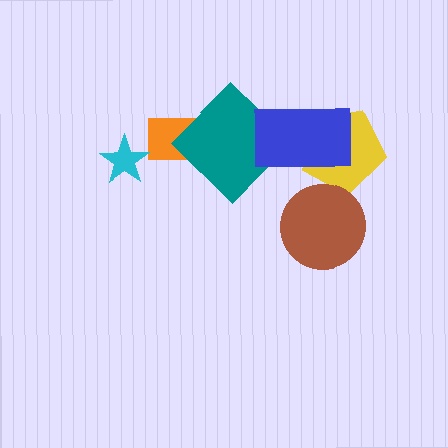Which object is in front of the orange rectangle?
The teal diamond is in front of the orange rectangle.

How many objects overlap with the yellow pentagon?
1 object overlaps with the yellow pentagon.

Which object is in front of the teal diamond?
The blue rectangle is in front of the teal diamond.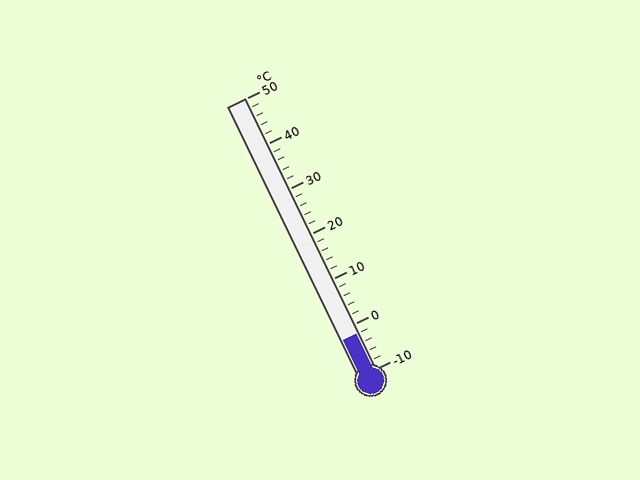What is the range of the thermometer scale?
The thermometer scale ranges from -10°C to 50°C.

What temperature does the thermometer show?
The thermometer shows approximately -2°C.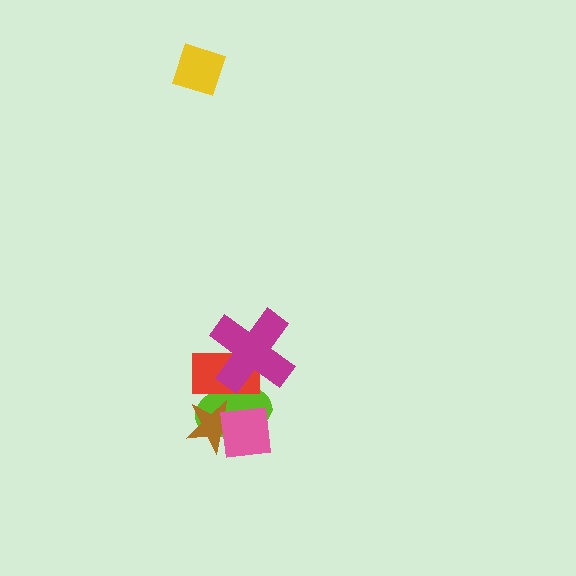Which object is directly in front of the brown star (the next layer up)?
The red rectangle is directly in front of the brown star.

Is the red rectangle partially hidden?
Yes, it is partially covered by another shape.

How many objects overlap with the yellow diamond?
0 objects overlap with the yellow diamond.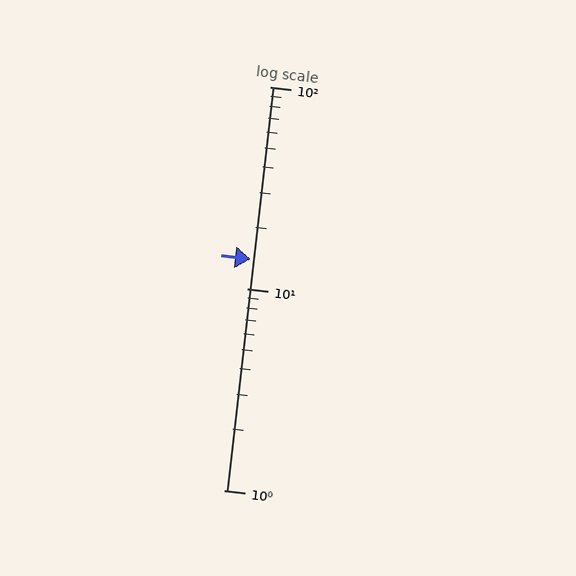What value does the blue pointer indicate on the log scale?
The pointer indicates approximately 14.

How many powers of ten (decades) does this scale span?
The scale spans 2 decades, from 1 to 100.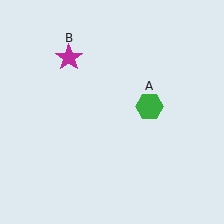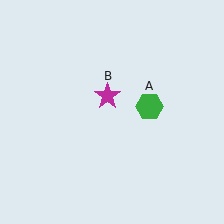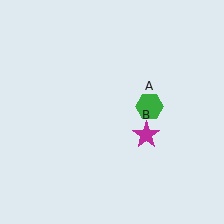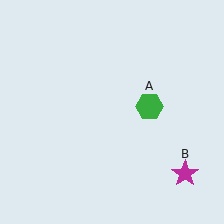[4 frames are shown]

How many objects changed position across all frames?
1 object changed position: magenta star (object B).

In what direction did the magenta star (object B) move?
The magenta star (object B) moved down and to the right.